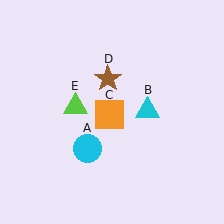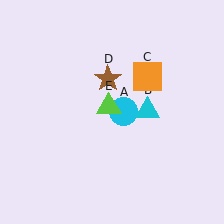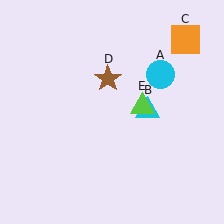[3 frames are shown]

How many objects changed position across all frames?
3 objects changed position: cyan circle (object A), orange square (object C), lime triangle (object E).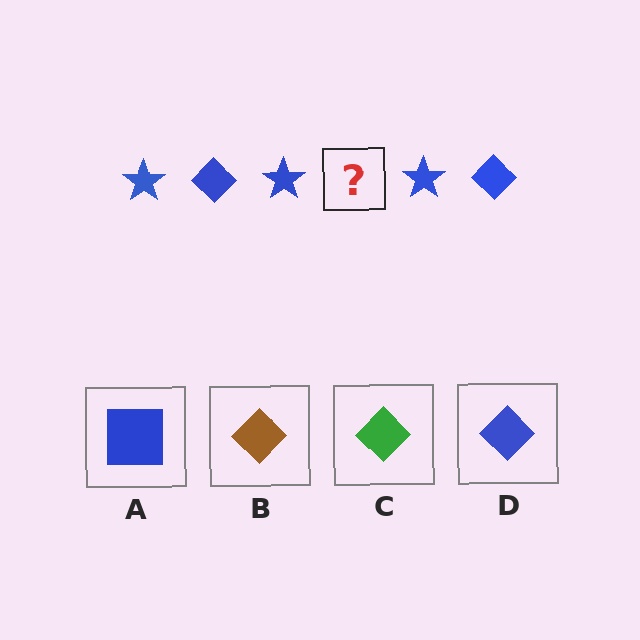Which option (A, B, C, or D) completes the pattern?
D.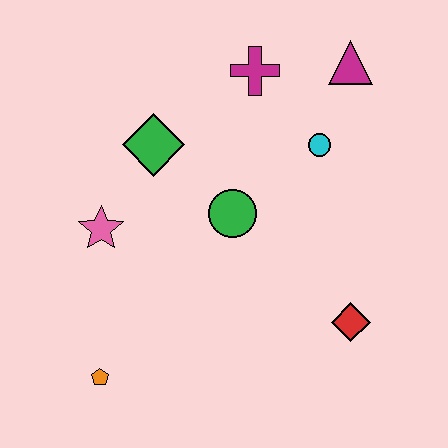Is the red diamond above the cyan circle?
No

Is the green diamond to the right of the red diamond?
No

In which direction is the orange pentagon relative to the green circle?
The orange pentagon is below the green circle.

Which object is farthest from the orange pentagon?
The magenta triangle is farthest from the orange pentagon.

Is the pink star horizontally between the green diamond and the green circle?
No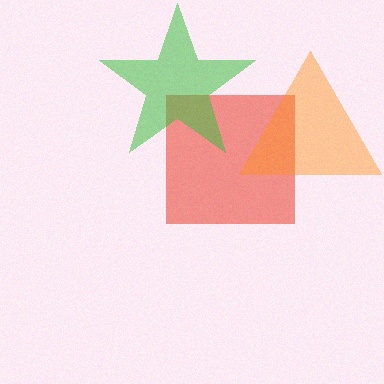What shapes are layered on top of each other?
The layered shapes are: a red square, an orange triangle, a green star.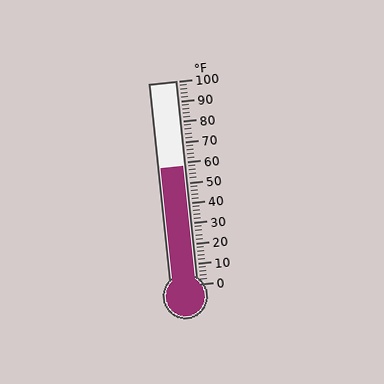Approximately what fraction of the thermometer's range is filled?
The thermometer is filled to approximately 60% of its range.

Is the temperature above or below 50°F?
The temperature is above 50°F.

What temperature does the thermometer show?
The thermometer shows approximately 58°F.